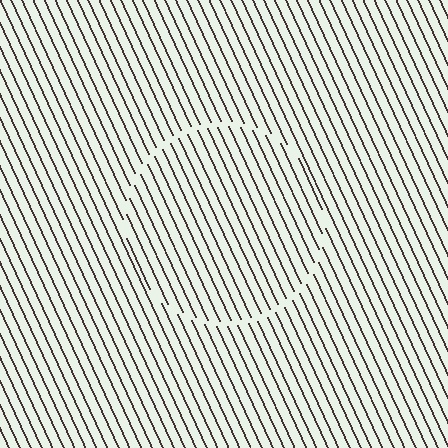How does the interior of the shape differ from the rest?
The interior of the shape contains the same grating, shifted by half a period — the contour is defined by the phase discontinuity where line-ends from the inner and outer gratings abut.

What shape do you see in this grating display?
An illusory circle. The interior of the shape contains the same grating, shifted by half a period — the contour is defined by the phase discontinuity where line-ends from the inner and outer gratings abut.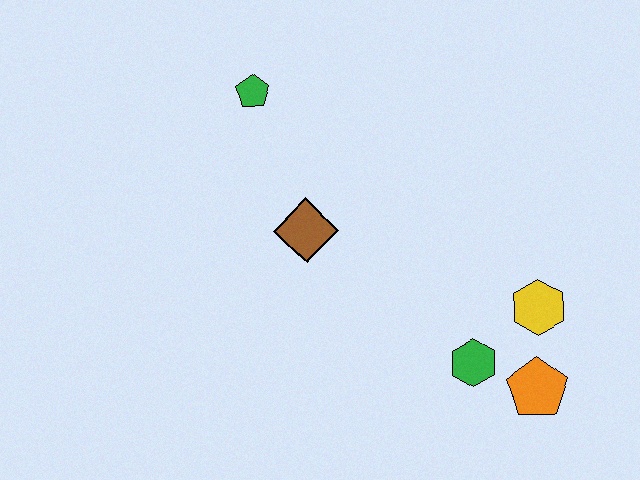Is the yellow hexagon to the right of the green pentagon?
Yes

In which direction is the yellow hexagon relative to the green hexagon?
The yellow hexagon is to the right of the green hexagon.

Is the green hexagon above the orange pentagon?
Yes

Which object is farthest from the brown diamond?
The orange pentagon is farthest from the brown diamond.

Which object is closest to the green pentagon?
The brown diamond is closest to the green pentagon.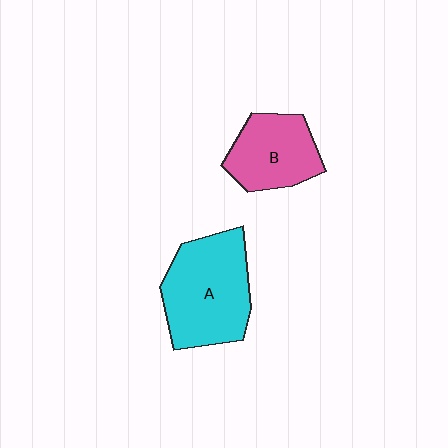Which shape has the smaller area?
Shape B (pink).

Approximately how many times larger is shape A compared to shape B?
Approximately 1.4 times.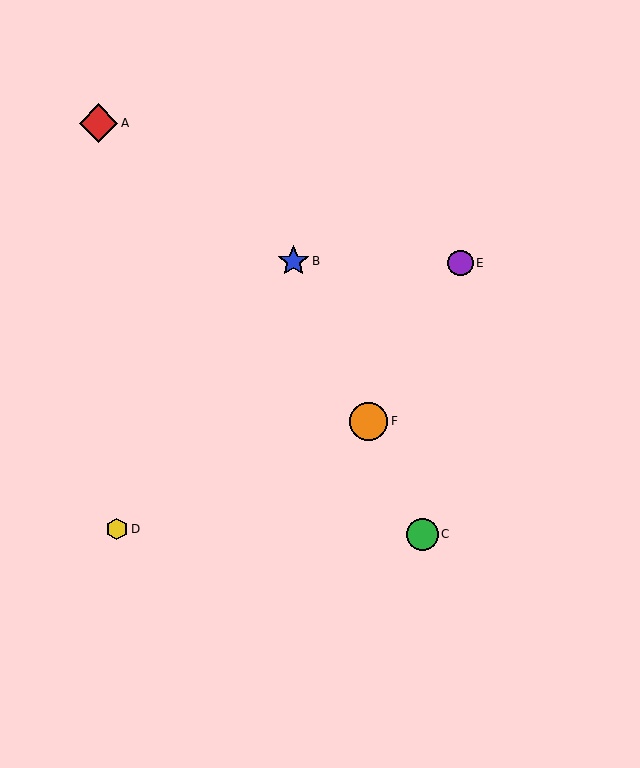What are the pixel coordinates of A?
Object A is at (99, 123).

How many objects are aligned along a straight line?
3 objects (B, C, F) are aligned along a straight line.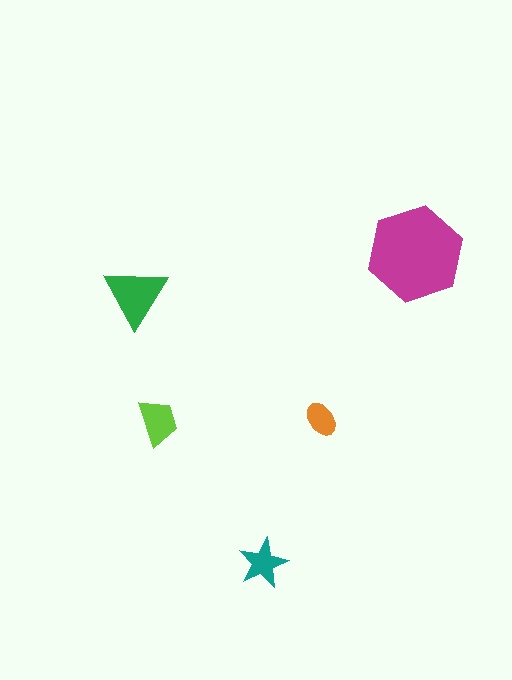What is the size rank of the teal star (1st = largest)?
4th.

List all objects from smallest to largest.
The orange ellipse, the teal star, the lime trapezoid, the green triangle, the magenta hexagon.